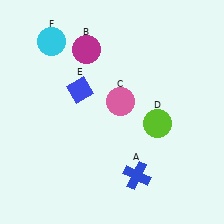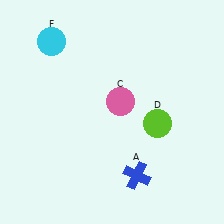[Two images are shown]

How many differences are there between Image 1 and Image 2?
There are 2 differences between the two images.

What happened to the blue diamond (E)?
The blue diamond (E) was removed in Image 2. It was in the top-left area of Image 1.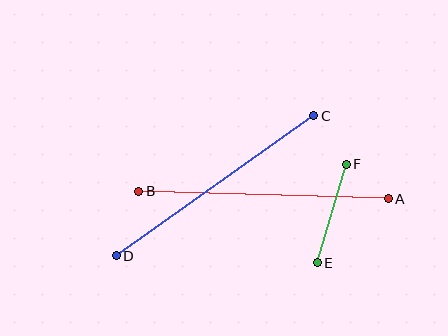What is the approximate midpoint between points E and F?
The midpoint is at approximately (332, 214) pixels.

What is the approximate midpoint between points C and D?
The midpoint is at approximately (215, 186) pixels.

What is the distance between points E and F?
The distance is approximately 103 pixels.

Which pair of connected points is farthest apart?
Points A and B are farthest apart.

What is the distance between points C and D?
The distance is approximately 242 pixels.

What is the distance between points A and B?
The distance is approximately 249 pixels.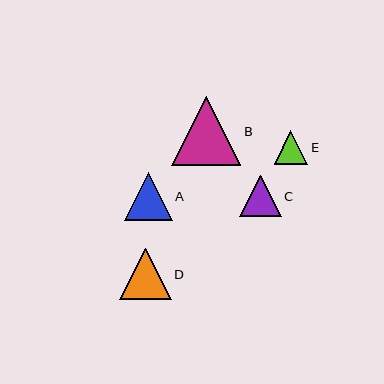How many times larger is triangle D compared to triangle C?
Triangle D is approximately 1.2 times the size of triangle C.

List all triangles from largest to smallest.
From largest to smallest: B, D, A, C, E.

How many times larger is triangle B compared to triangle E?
Triangle B is approximately 2.1 times the size of triangle E.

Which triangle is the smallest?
Triangle E is the smallest with a size of approximately 33 pixels.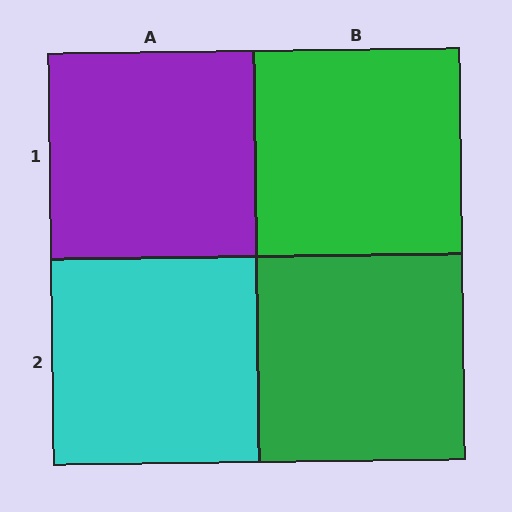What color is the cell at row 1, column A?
Purple.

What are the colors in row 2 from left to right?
Cyan, green.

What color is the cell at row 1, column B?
Green.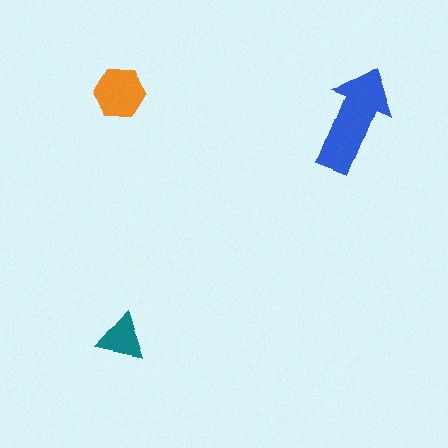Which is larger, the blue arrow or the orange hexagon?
The blue arrow.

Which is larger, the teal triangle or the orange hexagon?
The orange hexagon.